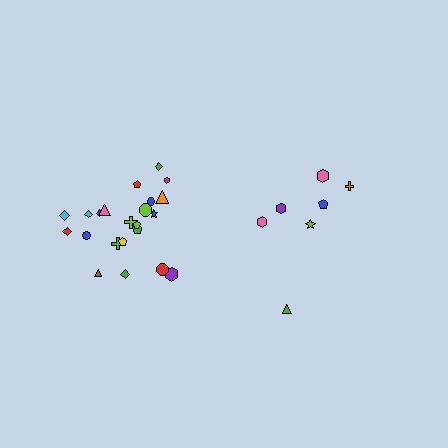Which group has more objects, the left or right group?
The left group.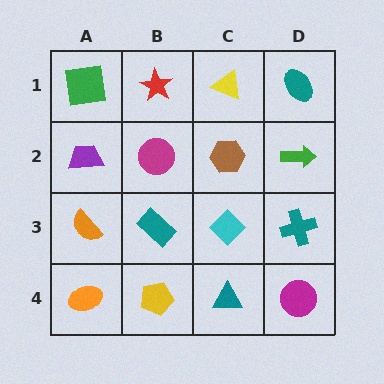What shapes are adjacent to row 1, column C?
A brown hexagon (row 2, column C), a red star (row 1, column B), a teal ellipse (row 1, column D).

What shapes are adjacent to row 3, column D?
A green arrow (row 2, column D), a magenta circle (row 4, column D), a cyan diamond (row 3, column C).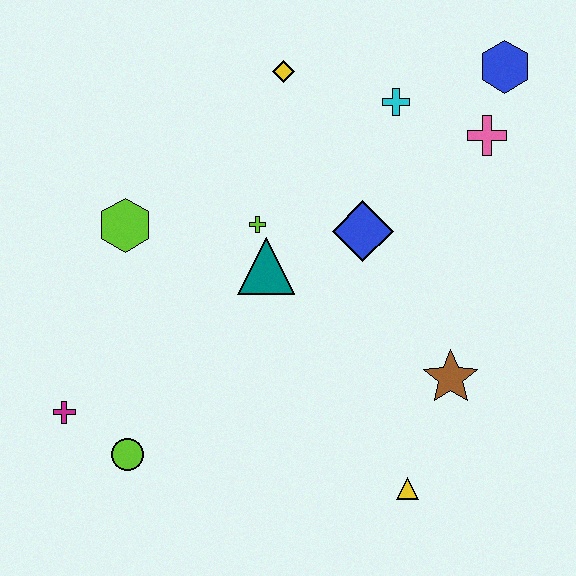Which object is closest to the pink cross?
The blue hexagon is closest to the pink cross.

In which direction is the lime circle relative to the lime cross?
The lime circle is below the lime cross.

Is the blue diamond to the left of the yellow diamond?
No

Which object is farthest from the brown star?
The magenta cross is farthest from the brown star.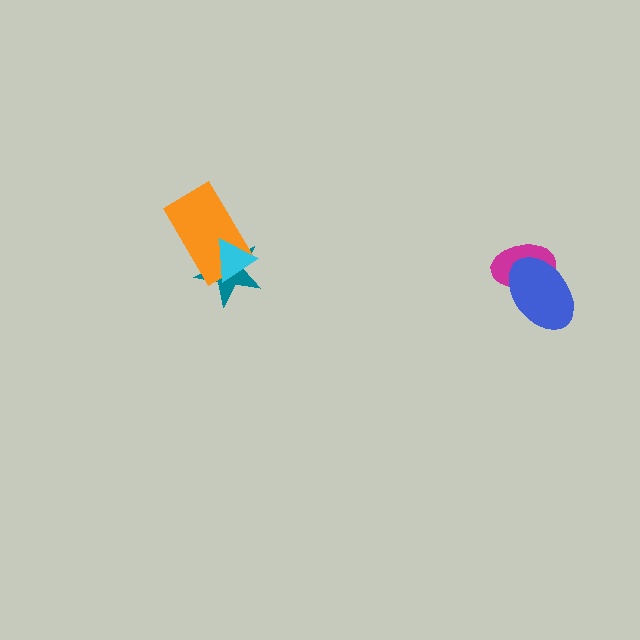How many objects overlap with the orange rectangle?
2 objects overlap with the orange rectangle.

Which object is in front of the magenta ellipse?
The blue ellipse is in front of the magenta ellipse.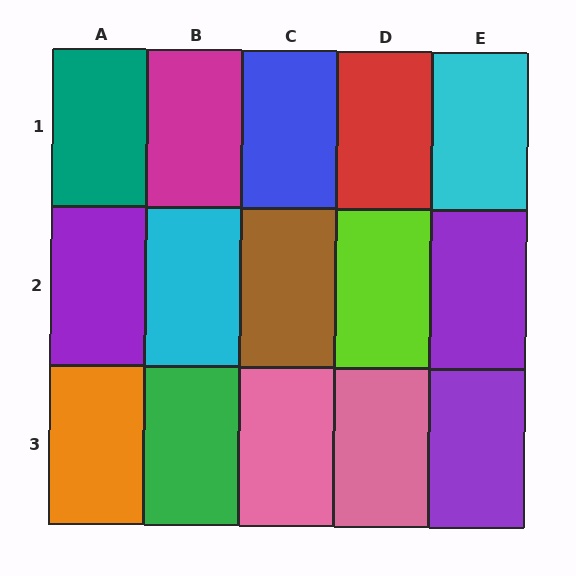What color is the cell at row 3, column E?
Purple.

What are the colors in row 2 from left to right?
Purple, cyan, brown, lime, purple.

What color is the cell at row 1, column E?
Cyan.